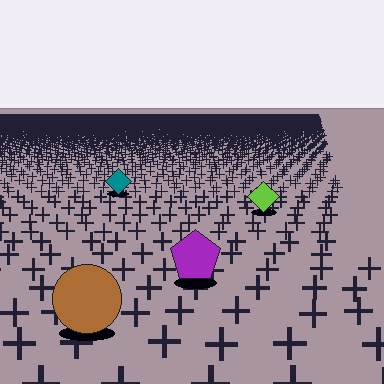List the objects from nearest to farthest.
From nearest to farthest: the brown circle, the purple pentagon, the lime diamond, the teal diamond.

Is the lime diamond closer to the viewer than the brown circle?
No. The brown circle is closer — you can tell from the texture gradient: the ground texture is coarser near it.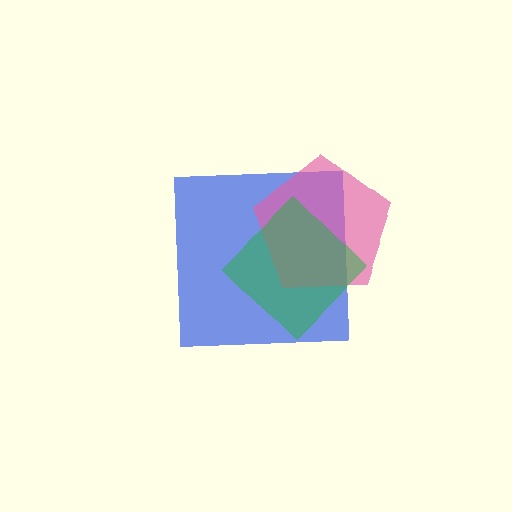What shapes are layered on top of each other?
The layered shapes are: a blue square, a pink pentagon, a green diamond.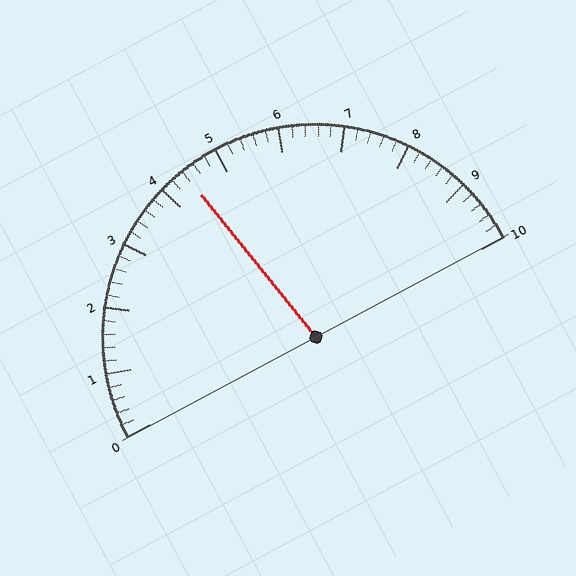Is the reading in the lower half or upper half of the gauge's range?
The reading is in the lower half of the range (0 to 10).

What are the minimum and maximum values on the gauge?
The gauge ranges from 0 to 10.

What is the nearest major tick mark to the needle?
The nearest major tick mark is 4.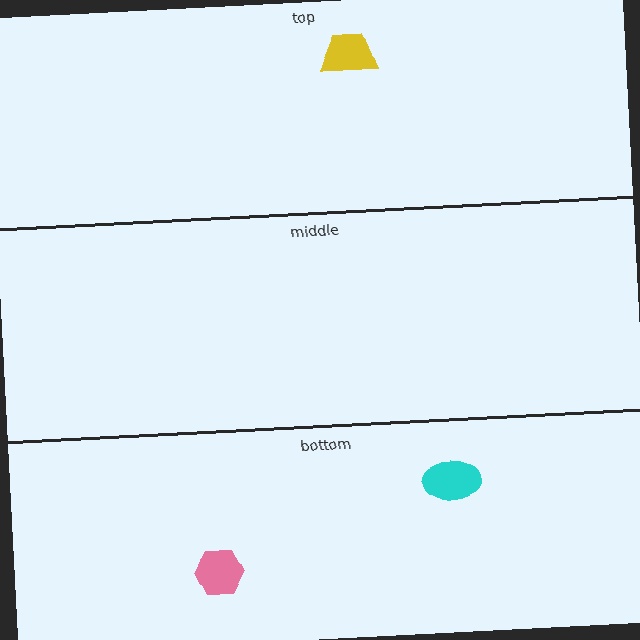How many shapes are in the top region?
1.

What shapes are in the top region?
The yellow trapezoid.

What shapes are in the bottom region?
The cyan ellipse, the pink hexagon.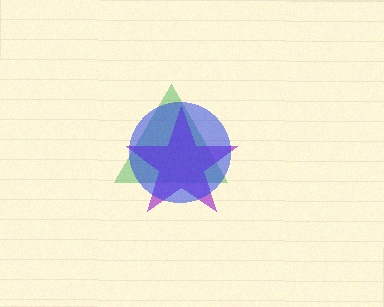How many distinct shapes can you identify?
There are 3 distinct shapes: a green triangle, a purple star, a blue circle.